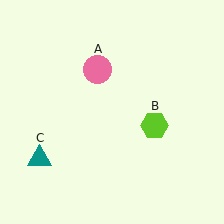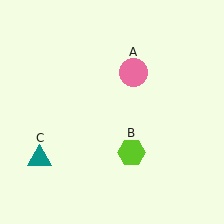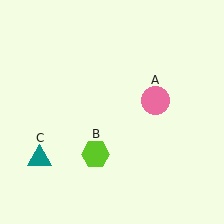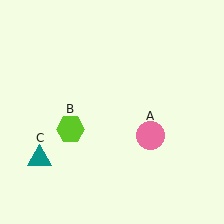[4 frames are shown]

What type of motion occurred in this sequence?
The pink circle (object A), lime hexagon (object B) rotated clockwise around the center of the scene.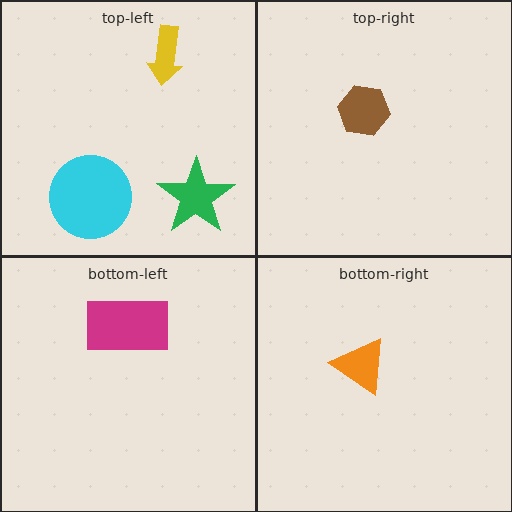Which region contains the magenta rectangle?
The bottom-left region.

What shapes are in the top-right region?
The brown hexagon.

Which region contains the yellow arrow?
The top-left region.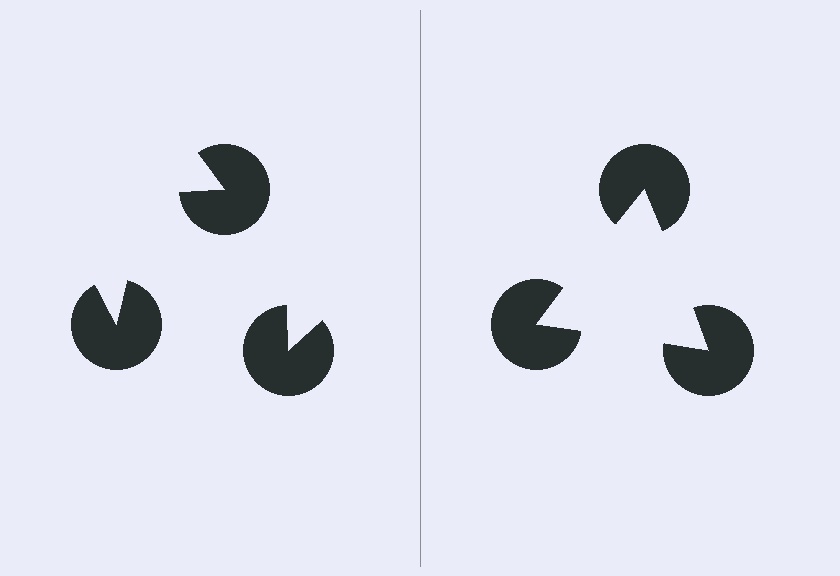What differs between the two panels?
The pac-man discs are positioned identically on both sides; only the wedge orientations differ. On the right they align to a triangle; on the left they are misaligned.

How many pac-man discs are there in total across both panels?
6 — 3 on each side.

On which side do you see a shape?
An illusory triangle appears on the right side. On the left side the wedge cuts are rotated, so no coherent shape forms.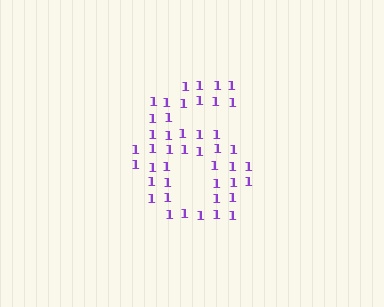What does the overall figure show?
The overall figure shows the digit 6.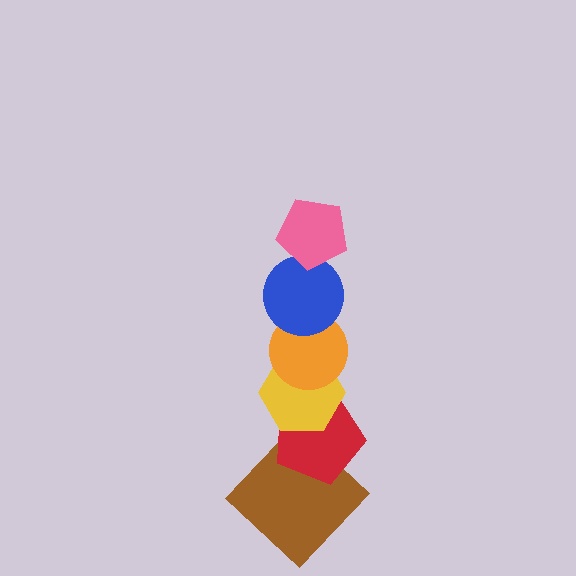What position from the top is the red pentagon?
The red pentagon is 5th from the top.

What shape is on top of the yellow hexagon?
The orange circle is on top of the yellow hexagon.